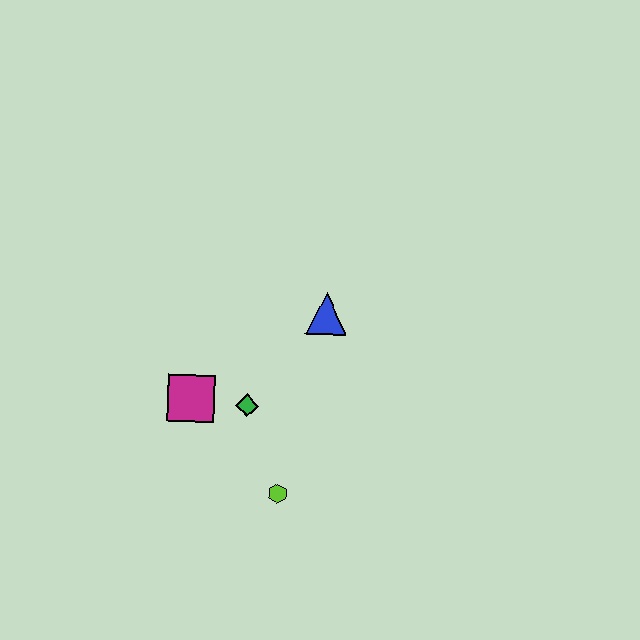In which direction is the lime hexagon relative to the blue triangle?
The lime hexagon is below the blue triangle.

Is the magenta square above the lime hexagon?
Yes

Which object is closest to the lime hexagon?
The green diamond is closest to the lime hexagon.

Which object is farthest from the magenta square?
The blue triangle is farthest from the magenta square.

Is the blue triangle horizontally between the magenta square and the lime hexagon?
No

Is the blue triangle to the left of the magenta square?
No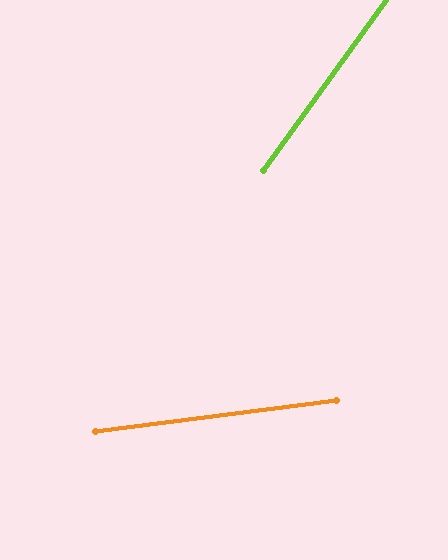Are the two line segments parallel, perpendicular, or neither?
Neither parallel nor perpendicular — they differ by about 47°.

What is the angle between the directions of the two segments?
Approximately 47 degrees.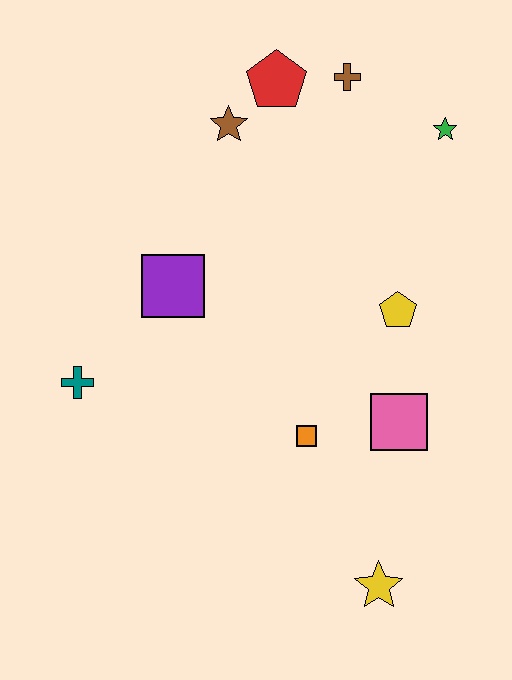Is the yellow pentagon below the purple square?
Yes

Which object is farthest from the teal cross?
The green star is farthest from the teal cross.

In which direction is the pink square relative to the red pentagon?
The pink square is below the red pentagon.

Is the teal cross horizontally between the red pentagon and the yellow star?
No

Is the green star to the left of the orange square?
No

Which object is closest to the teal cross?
The purple square is closest to the teal cross.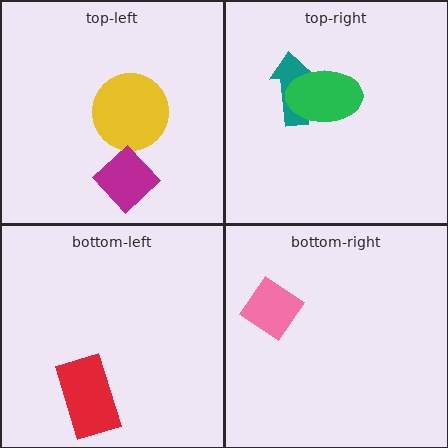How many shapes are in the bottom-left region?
1.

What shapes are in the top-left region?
The yellow circle, the magenta diamond.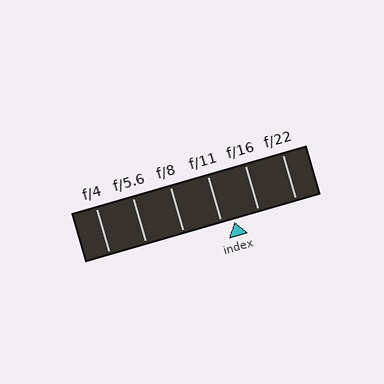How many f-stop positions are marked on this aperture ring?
There are 6 f-stop positions marked.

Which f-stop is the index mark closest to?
The index mark is closest to f/11.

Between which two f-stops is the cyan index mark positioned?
The index mark is between f/11 and f/16.